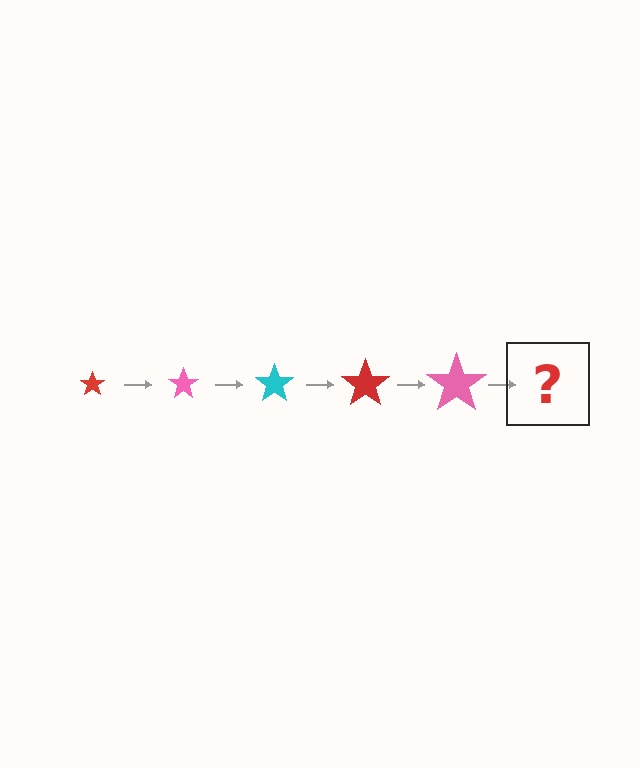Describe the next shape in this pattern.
It should be a cyan star, larger than the previous one.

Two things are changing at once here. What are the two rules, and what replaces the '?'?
The two rules are that the star grows larger each step and the color cycles through red, pink, and cyan. The '?' should be a cyan star, larger than the previous one.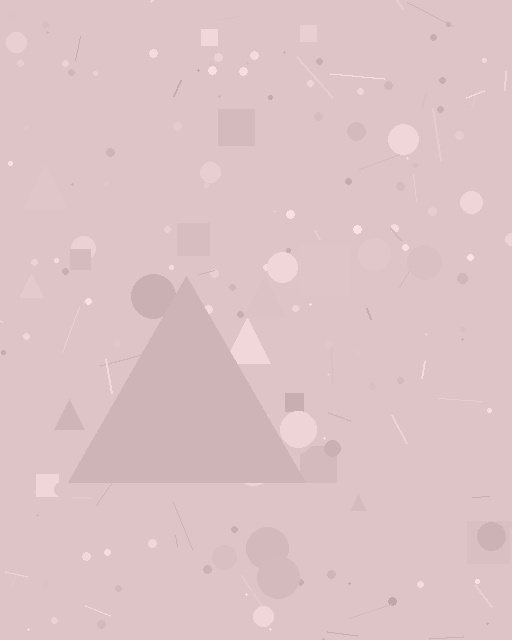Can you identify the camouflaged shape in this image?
The camouflaged shape is a triangle.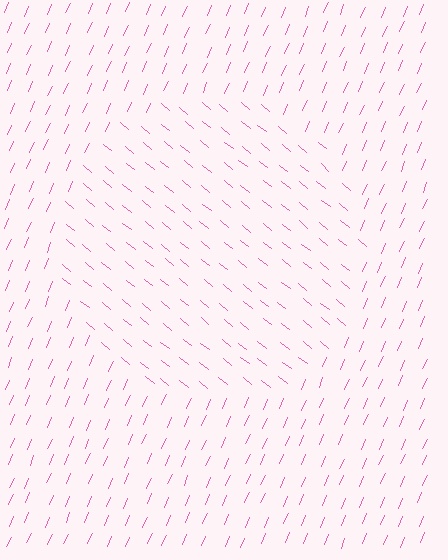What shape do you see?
I see a circle.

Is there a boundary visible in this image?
Yes, there is a texture boundary formed by a change in line orientation.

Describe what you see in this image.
The image is filled with small pink line segments. A circle region in the image has lines oriented differently from the surrounding lines, creating a visible texture boundary.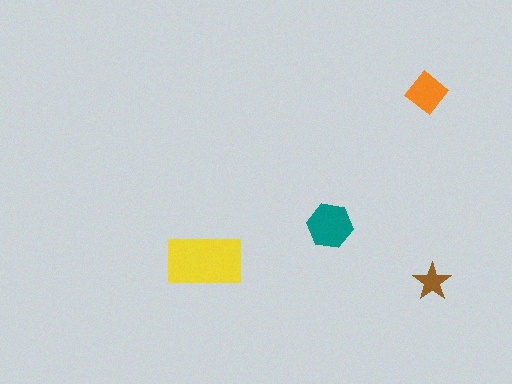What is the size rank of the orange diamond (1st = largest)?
3rd.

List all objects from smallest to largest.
The brown star, the orange diamond, the teal hexagon, the yellow rectangle.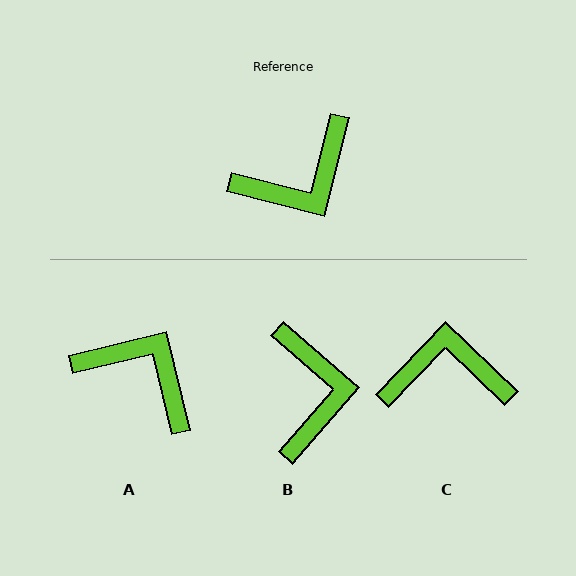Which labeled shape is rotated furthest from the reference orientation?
C, about 150 degrees away.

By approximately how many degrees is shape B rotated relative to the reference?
Approximately 63 degrees counter-clockwise.